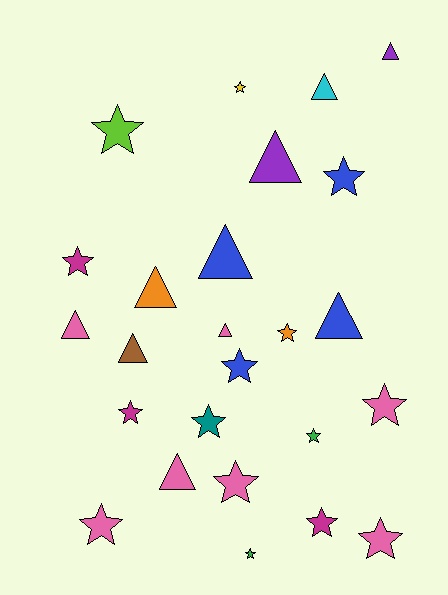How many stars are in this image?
There are 15 stars.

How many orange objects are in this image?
There are 2 orange objects.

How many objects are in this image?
There are 25 objects.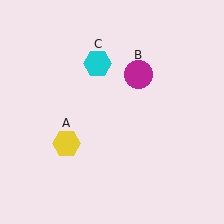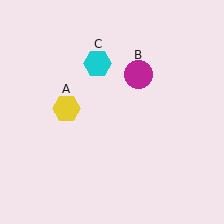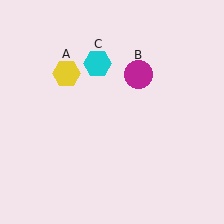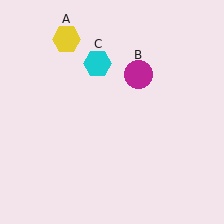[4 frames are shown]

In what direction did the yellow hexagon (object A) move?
The yellow hexagon (object A) moved up.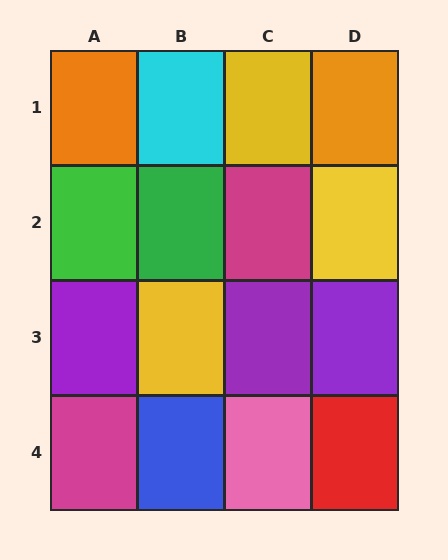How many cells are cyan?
1 cell is cyan.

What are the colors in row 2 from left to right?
Green, green, magenta, yellow.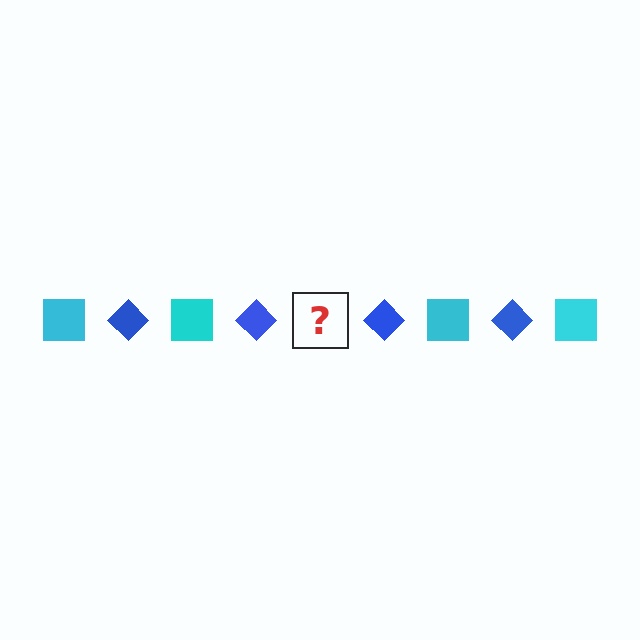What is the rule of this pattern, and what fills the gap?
The rule is that the pattern alternates between cyan square and blue diamond. The gap should be filled with a cyan square.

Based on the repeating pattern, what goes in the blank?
The blank should be a cyan square.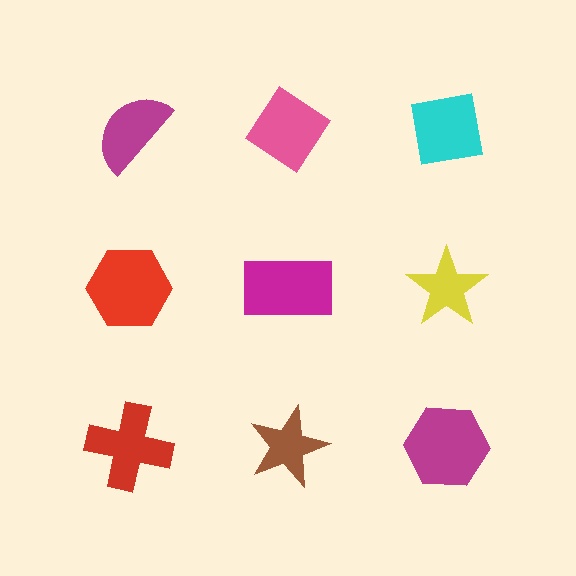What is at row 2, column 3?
A yellow star.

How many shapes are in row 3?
3 shapes.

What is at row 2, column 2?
A magenta rectangle.